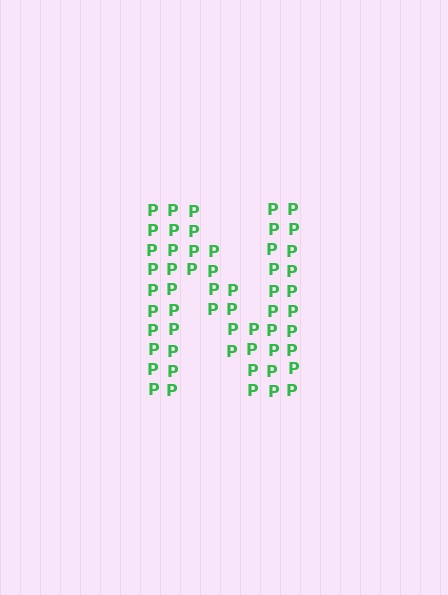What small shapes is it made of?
It is made of small letter P's.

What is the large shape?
The large shape is the letter N.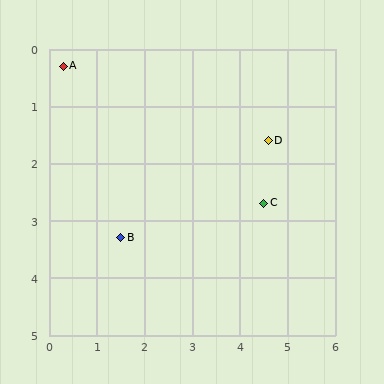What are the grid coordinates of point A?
Point A is at approximately (0.3, 0.3).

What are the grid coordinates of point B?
Point B is at approximately (1.5, 3.3).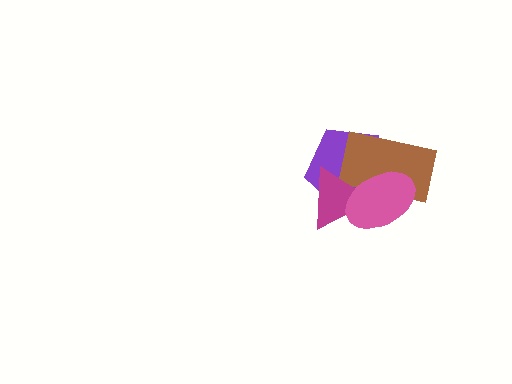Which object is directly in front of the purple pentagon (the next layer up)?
The brown rectangle is directly in front of the purple pentagon.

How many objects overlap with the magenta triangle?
3 objects overlap with the magenta triangle.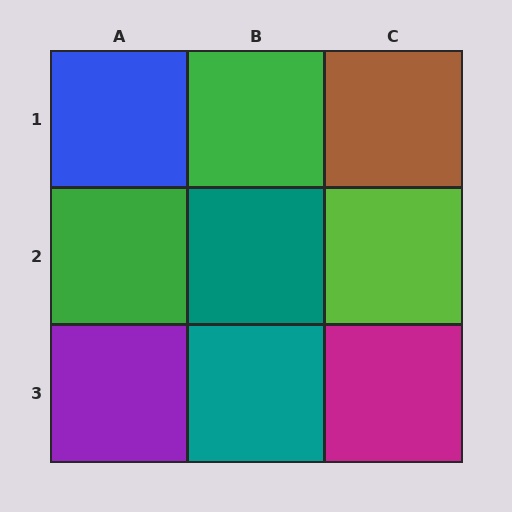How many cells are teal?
2 cells are teal.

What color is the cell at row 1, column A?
Blue.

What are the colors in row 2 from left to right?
Green, teal, lime.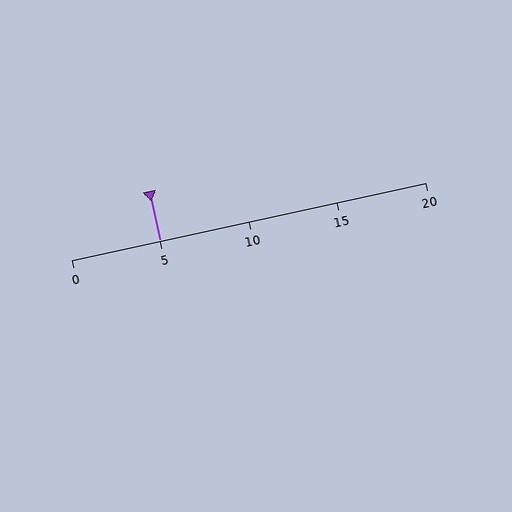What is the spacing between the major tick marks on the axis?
The major ticks are spaced 5 apart.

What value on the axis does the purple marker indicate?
The marker indicates approximately 5.